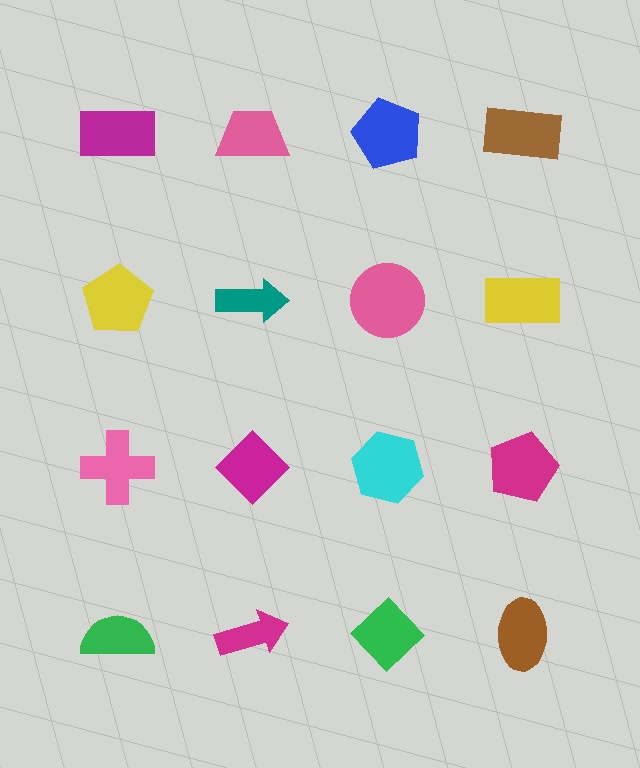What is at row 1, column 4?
A brown rectangle.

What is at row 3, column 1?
A pink cross.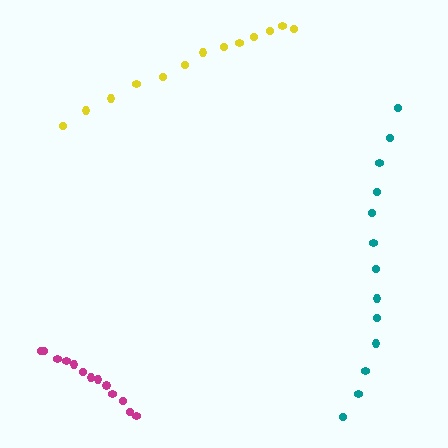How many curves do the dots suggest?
There are 3 distinct paths.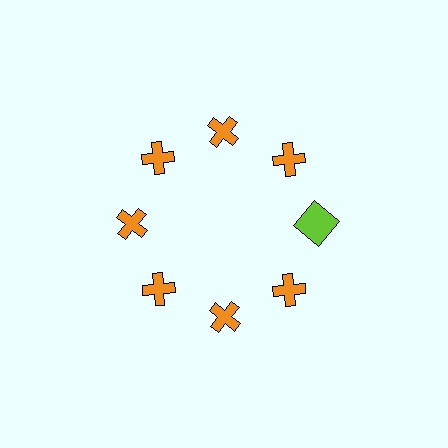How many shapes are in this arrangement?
There are 8 shapes arranged in a ring pattern.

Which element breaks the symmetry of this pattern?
The lime square at roughly the 3 o'clock position breaks the symmetry. All other shapes are orange crosses.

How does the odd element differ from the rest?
It differs in both color (lime instead of orange) and shape (square instead of cross).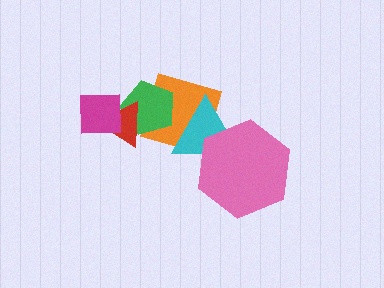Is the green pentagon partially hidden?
Yes, it is partially covered by another shape.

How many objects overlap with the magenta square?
2 objects overlap with the magenta square.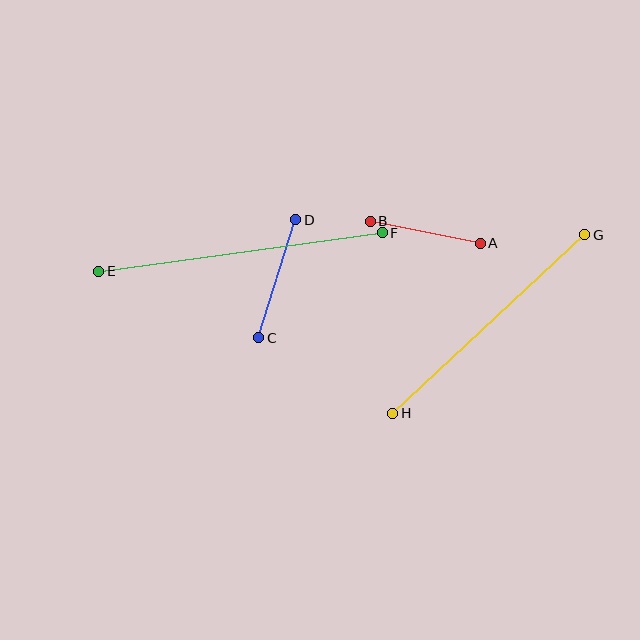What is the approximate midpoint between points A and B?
The midpoint is at approximately (425, 232) pixels.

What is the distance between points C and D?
The distance is approximately 124 pixels.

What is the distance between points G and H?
The distance is approximately 262 pixels.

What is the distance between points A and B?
The distance is approximately 112 pixels.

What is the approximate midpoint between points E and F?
The midpoint is at approximately (241, 252) pixels.